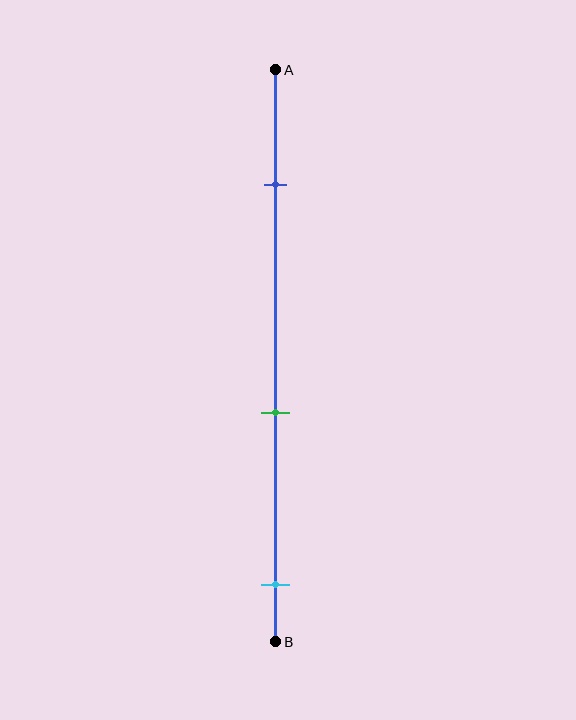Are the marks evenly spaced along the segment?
Yes, the marks are approximately evenly spaced.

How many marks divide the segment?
There are 3 marks dividing the segment.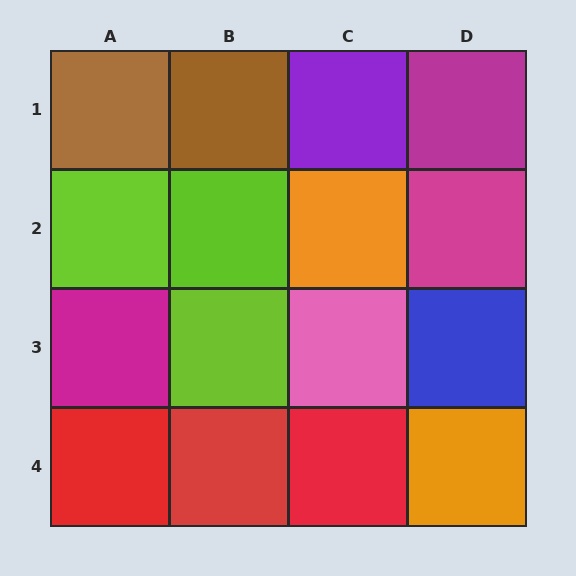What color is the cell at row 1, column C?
Purple.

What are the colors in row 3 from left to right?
Magenta, lime, pink, blue.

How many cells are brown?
2 cells are brown.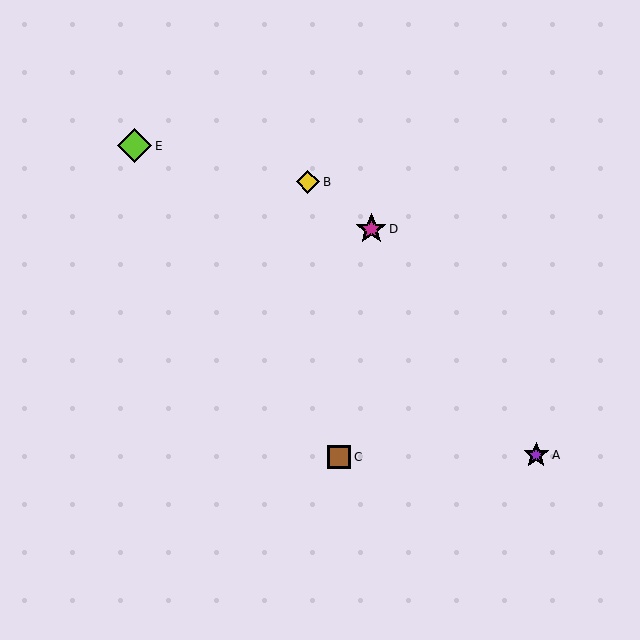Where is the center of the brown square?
The center of the brown square is at (339, 457).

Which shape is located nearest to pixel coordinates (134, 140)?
The lime diamond (labeled E) at (135, 146) is nearest to that location.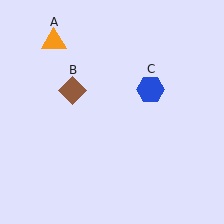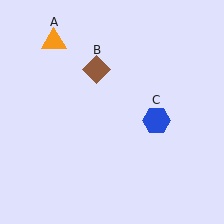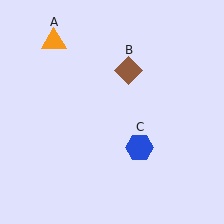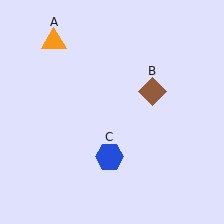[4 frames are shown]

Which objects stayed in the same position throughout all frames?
Orange triangle (object A) remained stationary.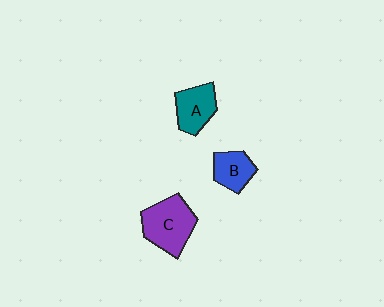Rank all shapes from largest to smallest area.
From largest to smallest: C (purple), A (teal), B (blue).